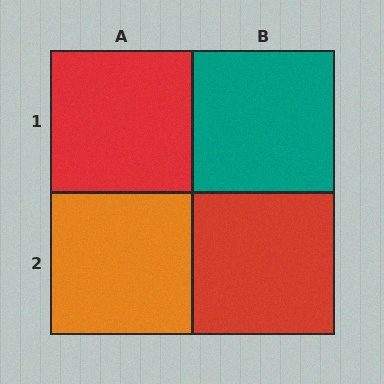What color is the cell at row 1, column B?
Teal.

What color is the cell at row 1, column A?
Red.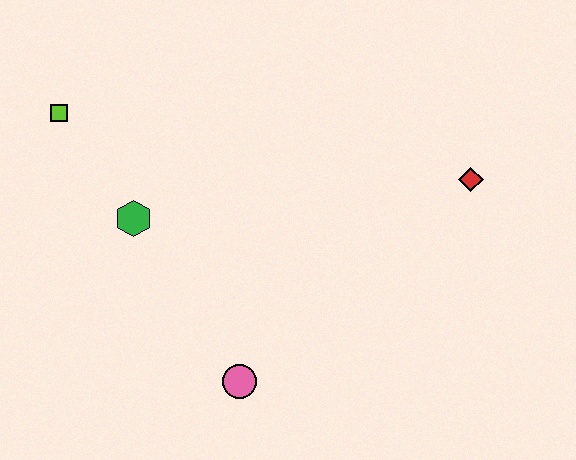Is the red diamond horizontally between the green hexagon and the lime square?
No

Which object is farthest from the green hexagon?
The red diamond is farthest from the green hexagon.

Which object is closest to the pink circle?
The green hexagon is closest to the pink circle.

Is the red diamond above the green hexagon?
Yes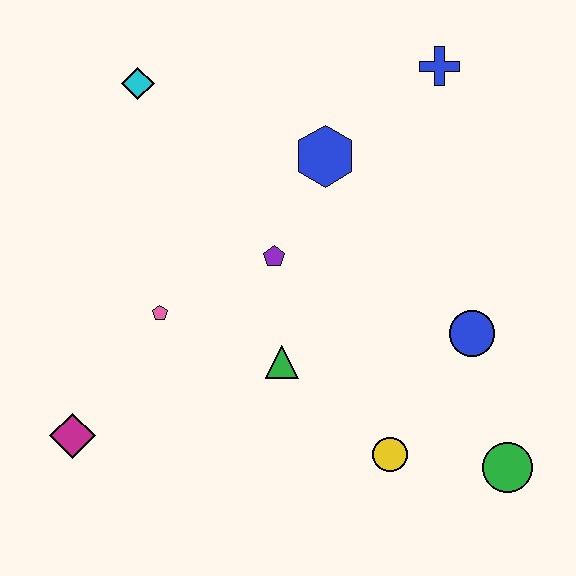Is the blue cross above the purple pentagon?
Yes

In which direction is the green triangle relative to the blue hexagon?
The green triangle is below the blue hexagon.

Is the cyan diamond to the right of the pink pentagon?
No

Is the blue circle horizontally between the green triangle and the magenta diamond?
No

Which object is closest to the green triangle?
The purple pentagon is closest to the green triangle.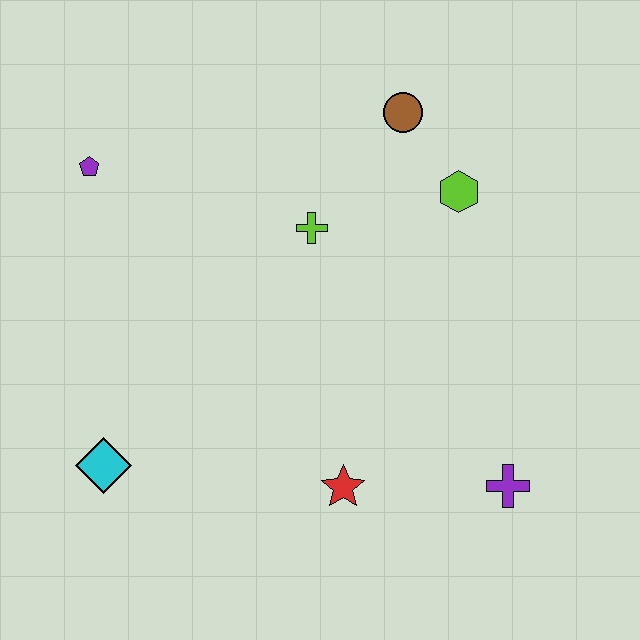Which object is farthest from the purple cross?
The purple pentagon is farthest from the purple cross.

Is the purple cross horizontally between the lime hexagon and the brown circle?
No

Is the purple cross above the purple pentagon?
No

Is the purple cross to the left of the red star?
No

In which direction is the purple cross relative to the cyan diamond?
The purple cross is to the right of the cyan diamond.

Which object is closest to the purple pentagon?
The lime cross is closest to the purple pentagon.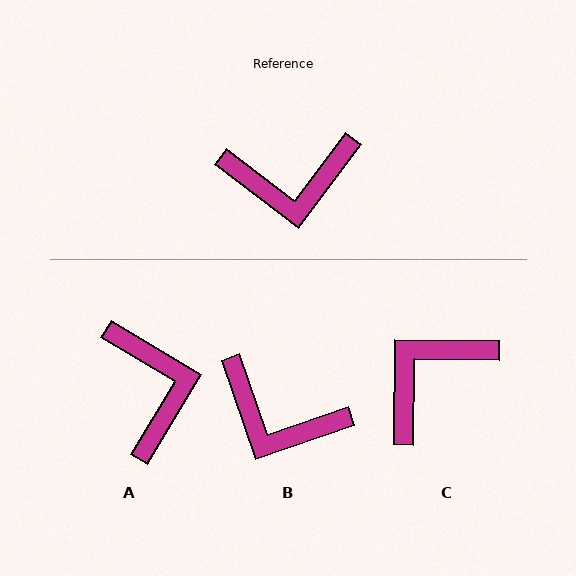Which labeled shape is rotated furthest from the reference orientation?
C, about 143 degrees away.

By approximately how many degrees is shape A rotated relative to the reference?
Approximately 96 degrees counter-clockwise.